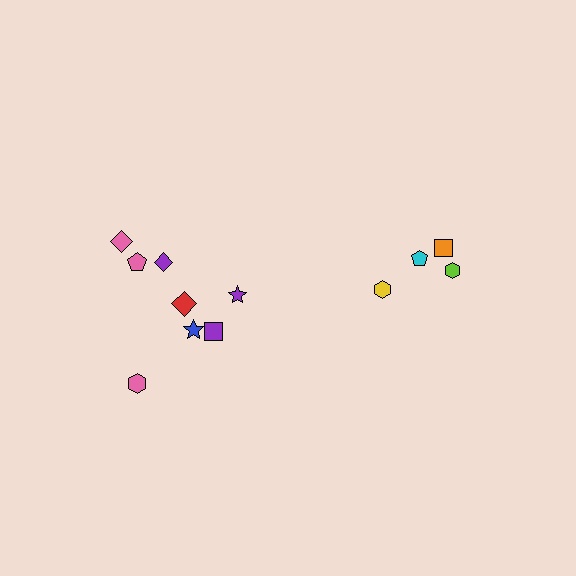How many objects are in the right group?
There are 4 objects.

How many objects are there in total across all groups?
There are 12 objects.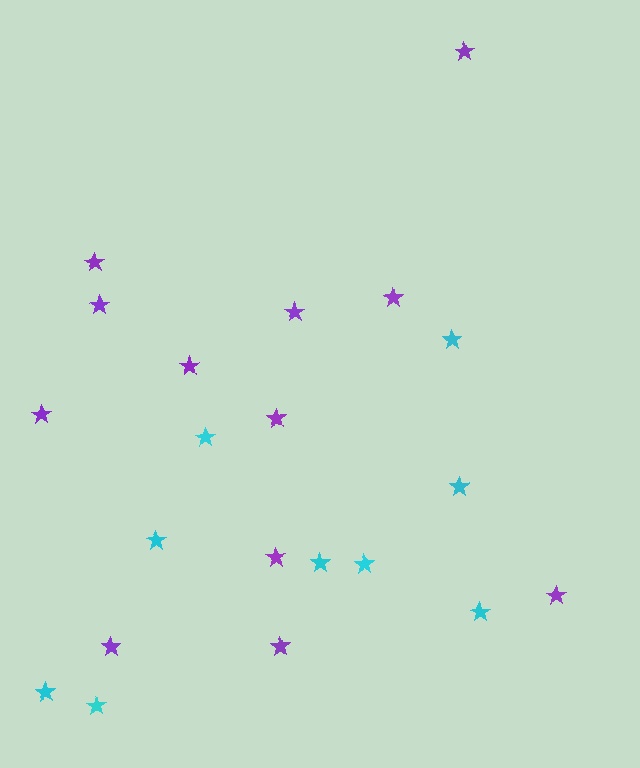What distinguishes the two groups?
There are 2 groups: one group of cyan stars (9) and one group of purple stars (12).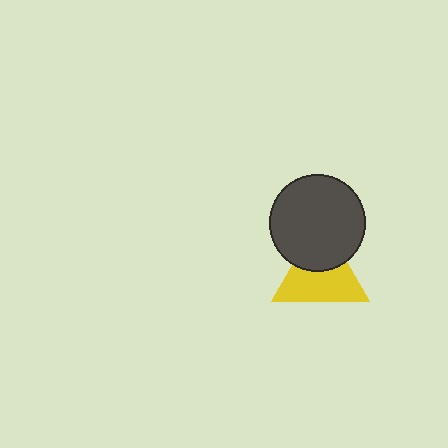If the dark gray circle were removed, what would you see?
You would see the complete yellow triangle.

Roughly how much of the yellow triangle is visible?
About half of it is visible (roughly 62%).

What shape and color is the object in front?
The object in front is a dark gray circle.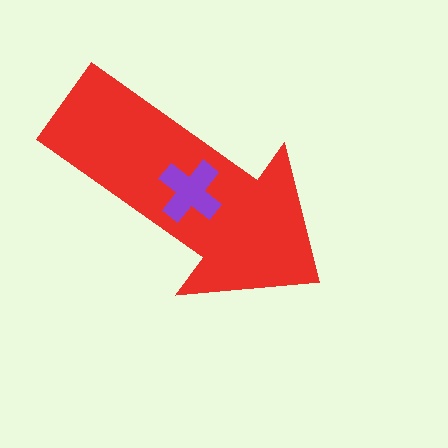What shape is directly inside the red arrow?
The purple cross.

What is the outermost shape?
The red arrow.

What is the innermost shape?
The purple cross.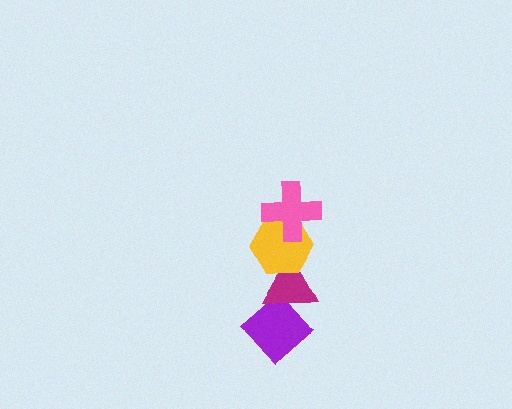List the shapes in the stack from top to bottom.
From top to bottom: the pink cross, the yellow hexagon, the magenta triangle, the purple diamond.